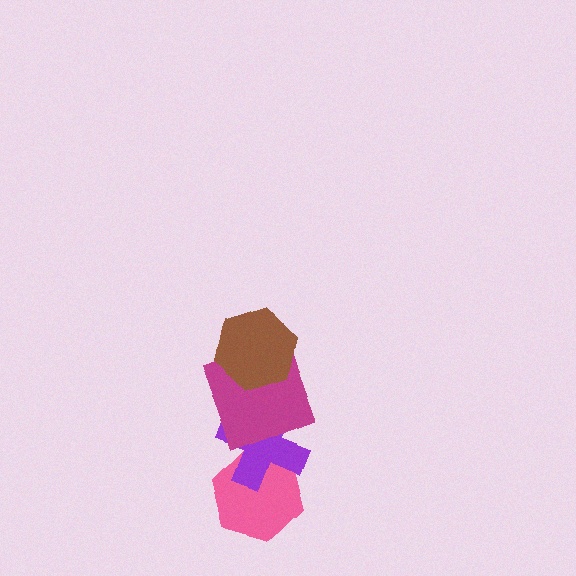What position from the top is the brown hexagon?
The brown hexagon is 1st from the top.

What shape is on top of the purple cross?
The magenta square is on top of the purple cross.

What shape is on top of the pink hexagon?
The purple cross is on top of the pink hexagon.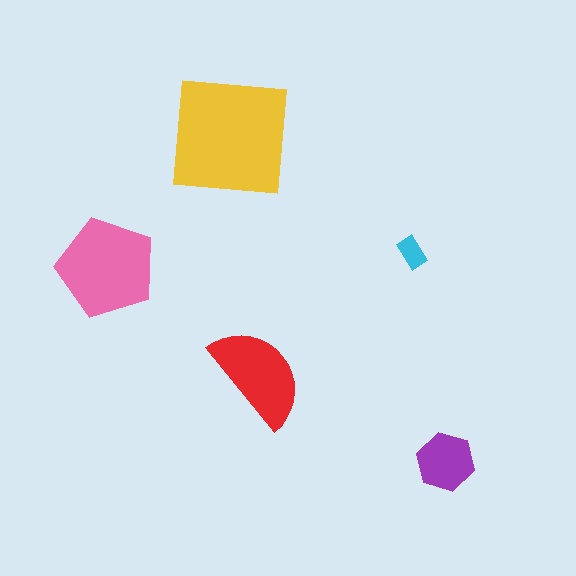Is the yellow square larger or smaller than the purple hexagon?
Larger.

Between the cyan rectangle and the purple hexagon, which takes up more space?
The purple hexagon.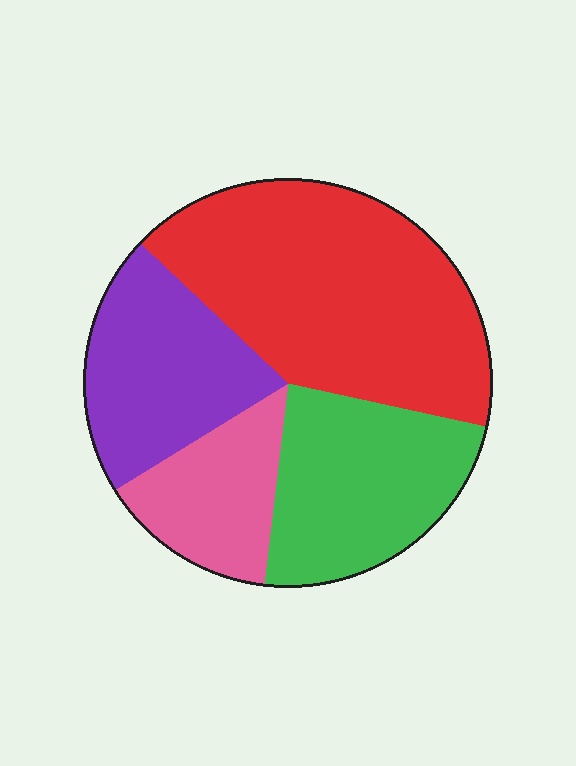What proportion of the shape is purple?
Purple takes up about one fifth (1/5) of the shape.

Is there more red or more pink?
Red.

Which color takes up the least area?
Pink, at roughly 15%.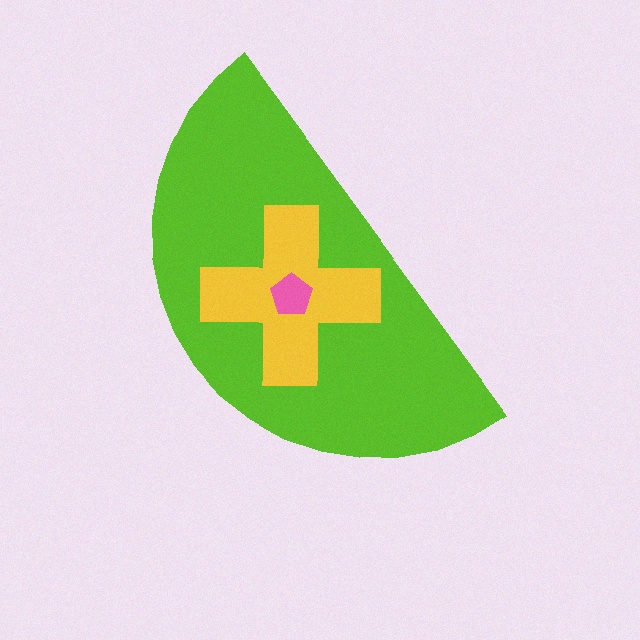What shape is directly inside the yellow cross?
The pink pentagon.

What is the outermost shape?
The lime semicircle.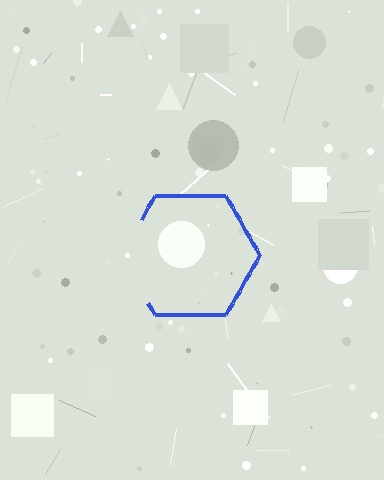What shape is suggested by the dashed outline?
The dashed outline suggests a hexagon.